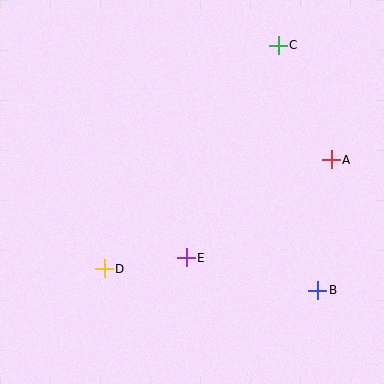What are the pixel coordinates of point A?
Point A is at (331, 160).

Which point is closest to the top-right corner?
Point C is closest to the top-right corner.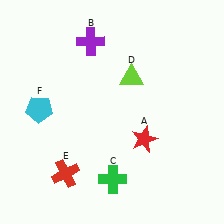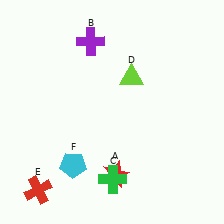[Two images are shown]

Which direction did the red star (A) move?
The red star (A) moved down.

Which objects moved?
The objects that moved are: the red star (A), the red cross (E), the cyan pentagon (F).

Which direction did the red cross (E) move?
The red cross (E) moved left.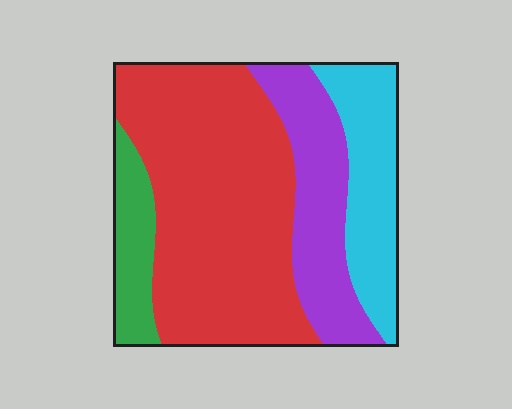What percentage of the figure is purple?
Purple covers 20% of the figure.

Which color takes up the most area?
Red, at roughly 50%.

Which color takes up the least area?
Green, at roughly 10%.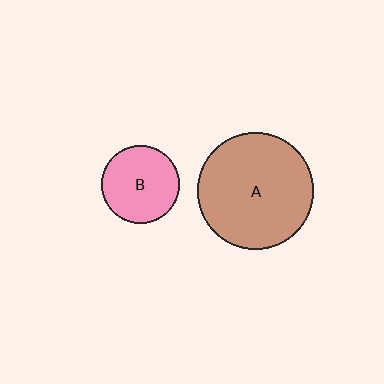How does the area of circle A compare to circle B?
Approximately 2.3 times.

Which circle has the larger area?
Circle A (brown).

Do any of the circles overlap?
No, none of the circles overlap.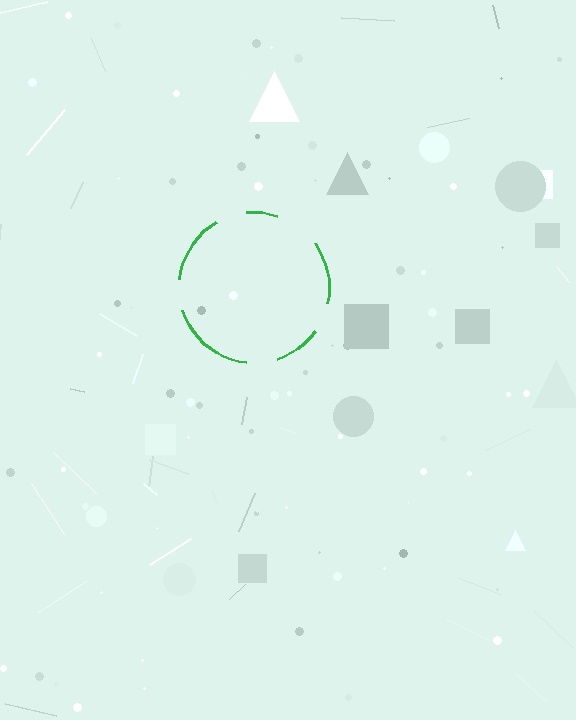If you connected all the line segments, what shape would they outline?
They would outline a circle.